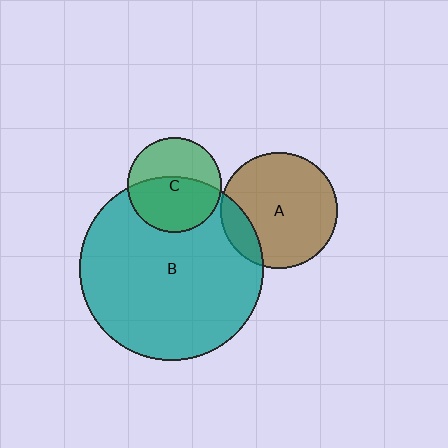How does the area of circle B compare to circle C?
Approximately 3.8 times.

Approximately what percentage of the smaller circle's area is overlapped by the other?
Approximately 15%.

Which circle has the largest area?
Circle B (teal).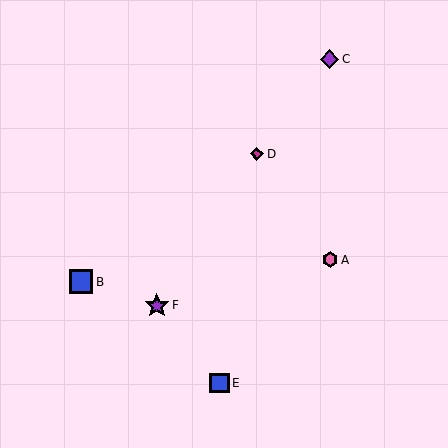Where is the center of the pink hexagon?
The center of the pink hexagon is at (330, 260).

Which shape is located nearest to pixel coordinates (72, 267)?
The blue square (labeled B) at (81, 282) is nearest to that location.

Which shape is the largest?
The purple star (labeled F) is the largest.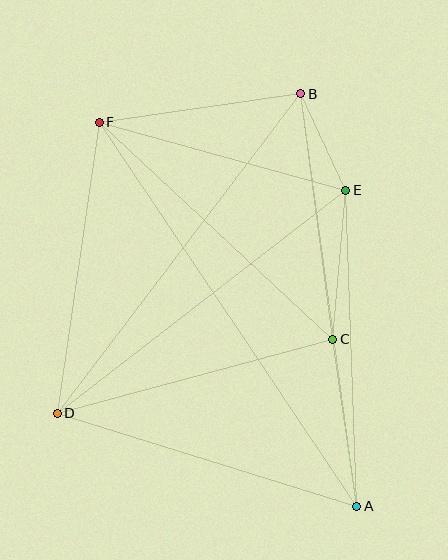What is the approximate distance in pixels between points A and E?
The distance between A and E is approximately 316 pixels.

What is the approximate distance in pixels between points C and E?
The distance between C and E is approximately 150 pixels.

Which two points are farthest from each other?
Points A and F are farthest from each other.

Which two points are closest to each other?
Points B and E are closest to each other.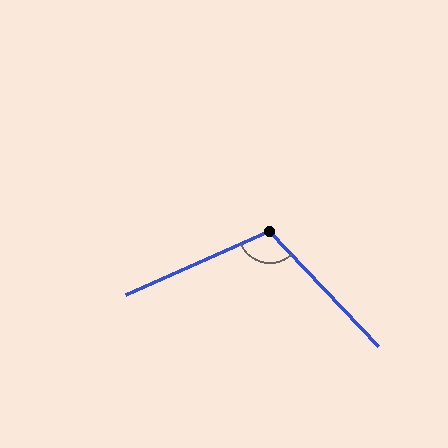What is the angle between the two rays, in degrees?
Approximately 109 degrees.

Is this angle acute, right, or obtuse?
It is obtuse.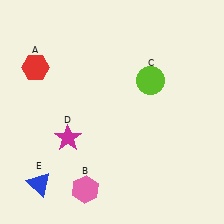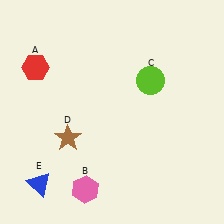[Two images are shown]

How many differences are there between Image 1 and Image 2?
There is 1 difference between the two images.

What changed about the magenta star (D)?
In Image 1, D is magenta. In Image 2, it changed to brown.